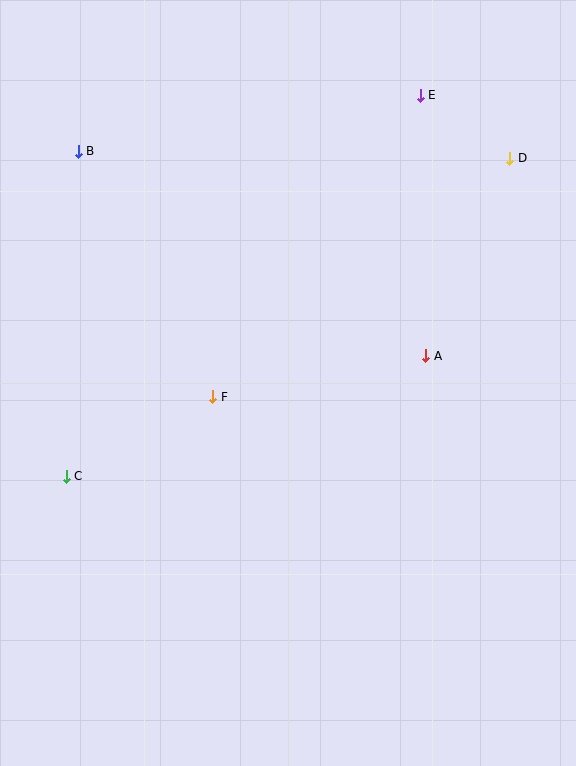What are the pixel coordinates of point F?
Point F is at (213, 397).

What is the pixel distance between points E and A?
The distance between E and A is 260 pixels.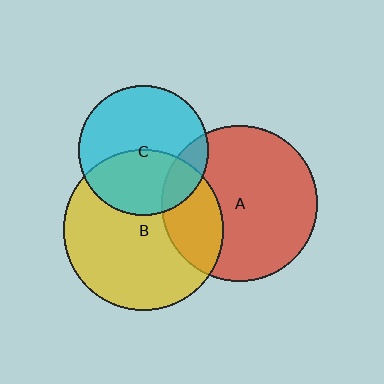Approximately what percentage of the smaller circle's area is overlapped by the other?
Approximately 15%.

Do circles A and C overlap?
Yes.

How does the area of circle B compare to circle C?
Approximately 1.5 times.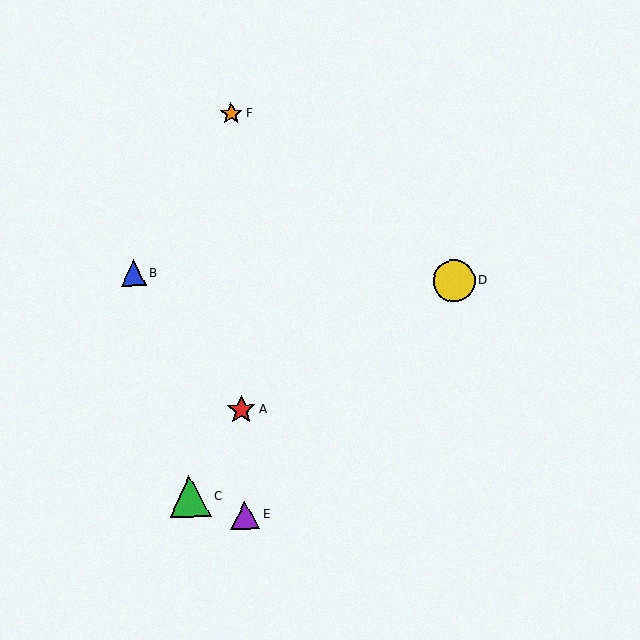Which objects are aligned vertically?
Objects A, E, F are aligned vertically.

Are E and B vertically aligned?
No, E is at x≈245 and B is at x≈133.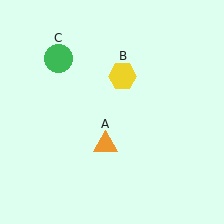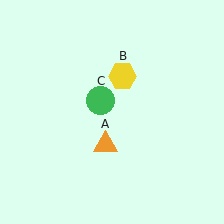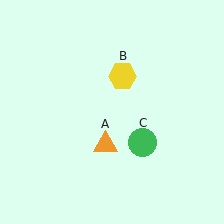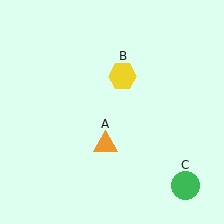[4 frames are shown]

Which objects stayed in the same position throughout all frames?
Orange triangle (object A) and yellow hexagon (object B) remained stationary.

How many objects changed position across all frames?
1 object changed position: green circle (object C).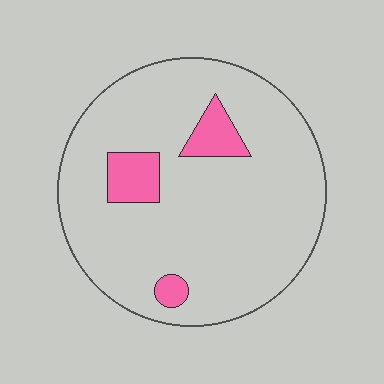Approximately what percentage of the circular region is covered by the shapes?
Approximately 10%.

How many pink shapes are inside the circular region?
3.